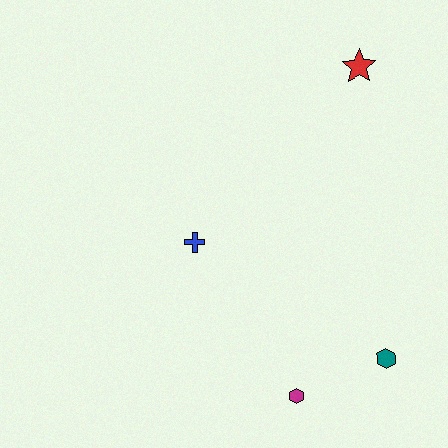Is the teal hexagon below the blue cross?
Yes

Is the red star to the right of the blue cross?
Yes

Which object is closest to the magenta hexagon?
The teal hexagon is closest to the magenta hexagon.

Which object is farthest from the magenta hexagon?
The red star is farthest from the magenta hexagon.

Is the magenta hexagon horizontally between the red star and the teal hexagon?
No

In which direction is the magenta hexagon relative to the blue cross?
The magenta hexagon is below the blue cross.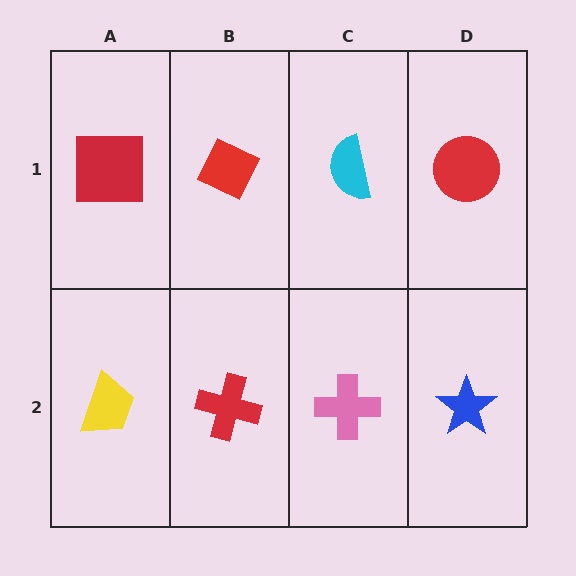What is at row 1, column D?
A red circle.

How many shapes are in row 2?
4 shapes.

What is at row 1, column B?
A red diamond.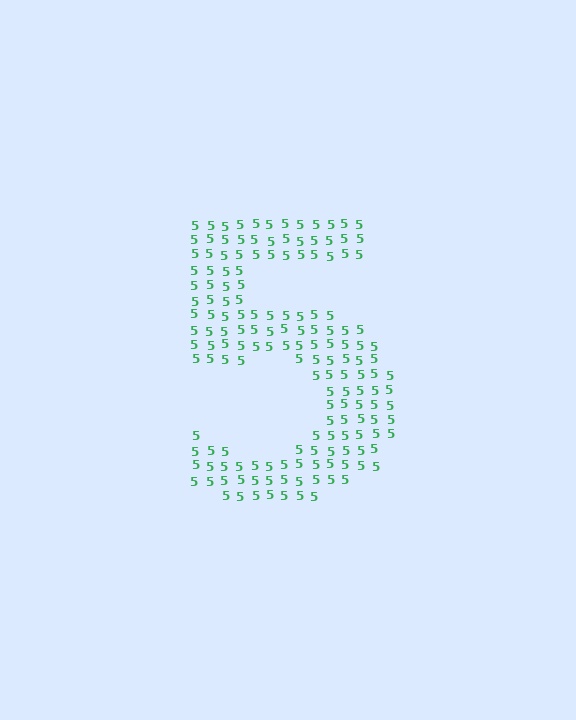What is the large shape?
The large shape is the digit 5.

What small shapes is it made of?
It is made of small digit 5's.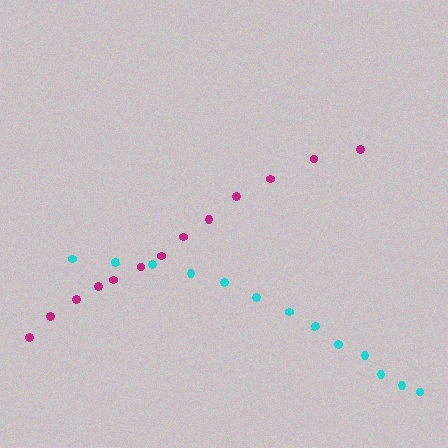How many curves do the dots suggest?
There are 2 distinct paths.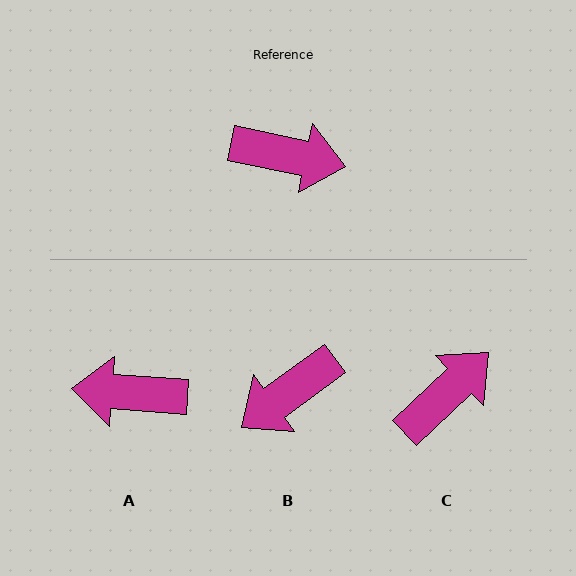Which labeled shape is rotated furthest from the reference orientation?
A, about 172 degrees away.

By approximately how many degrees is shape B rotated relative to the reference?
Approximately 132 degrees clockwise.